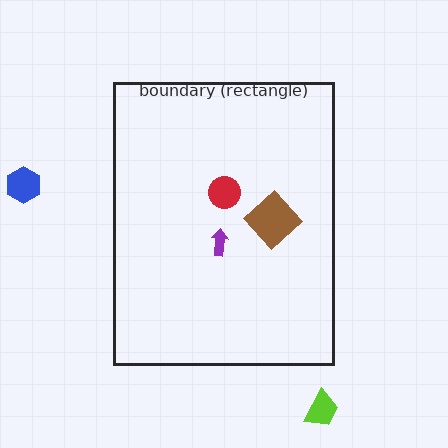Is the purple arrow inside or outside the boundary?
Inside.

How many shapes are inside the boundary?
3 inside, 2 outside.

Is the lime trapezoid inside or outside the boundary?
Outside.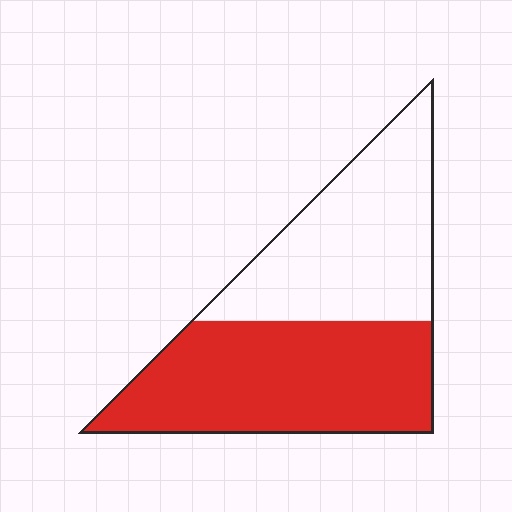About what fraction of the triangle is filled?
About one half (1/2).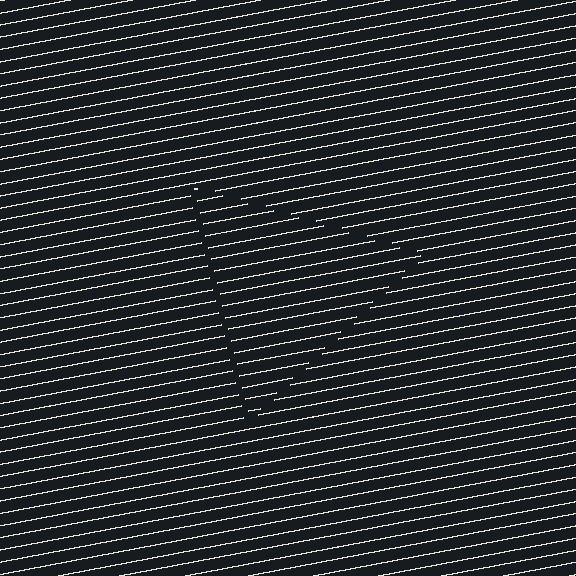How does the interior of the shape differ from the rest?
The interior of the shape contains the same grating, shifted by half a period — the contour is defined by the phase discontinuity where line-ends from the inner and outer gratings abut.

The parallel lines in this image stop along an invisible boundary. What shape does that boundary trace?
An illusory triangle. The interior of the shape contains the same grating, shifted by half a period — the contour is defined by the phase discontinuity where line-ends from the inner and outer gratings abut.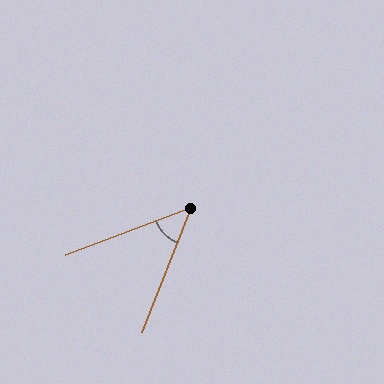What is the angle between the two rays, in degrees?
Approximately 48 degrees.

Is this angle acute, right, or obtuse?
It is acute.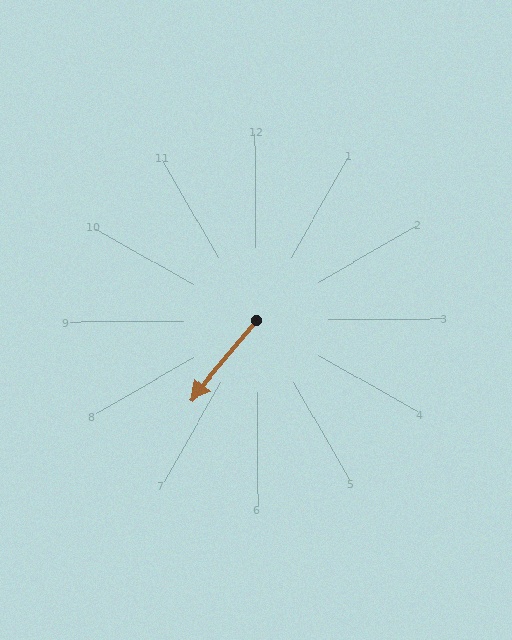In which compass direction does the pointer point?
Southwest.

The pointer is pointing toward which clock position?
Roughly 7 o'clock.